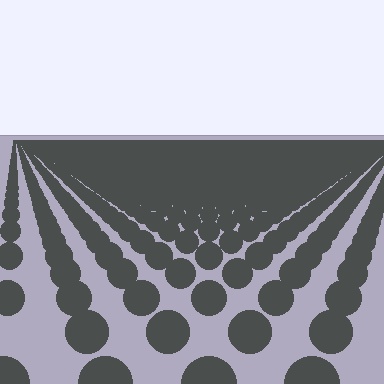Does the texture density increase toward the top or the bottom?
Density increases toward the top.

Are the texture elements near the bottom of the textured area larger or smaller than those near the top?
Larger. Near the bottom, elements are closer to the viewer and appear at a bigger on-screen size.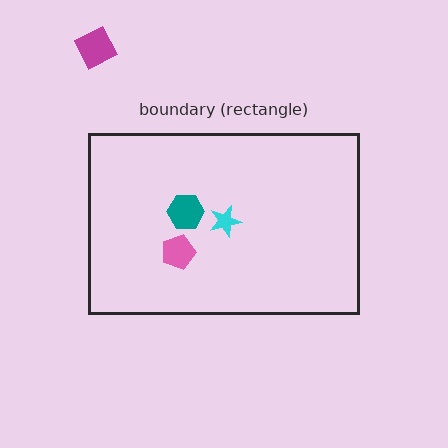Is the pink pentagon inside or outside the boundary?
Inside.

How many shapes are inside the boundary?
3 inside, 1 outside.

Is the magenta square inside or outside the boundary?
Outside.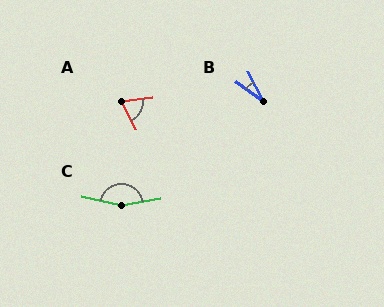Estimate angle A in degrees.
Approximately 69 degrees.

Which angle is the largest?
C, at approximately 159 degrees.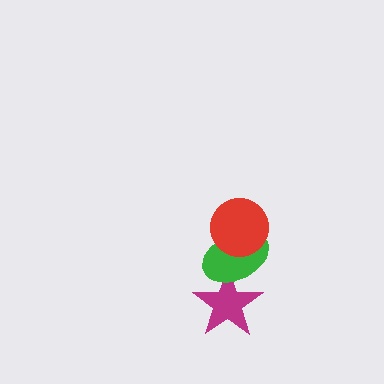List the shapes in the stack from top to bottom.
From top to bottom: the red circle, the green ellipse, the magenta star.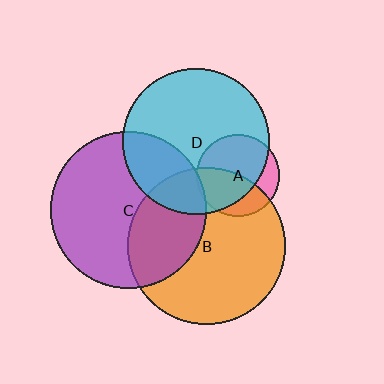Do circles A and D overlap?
Yes.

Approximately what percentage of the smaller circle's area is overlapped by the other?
Approximately 75%.